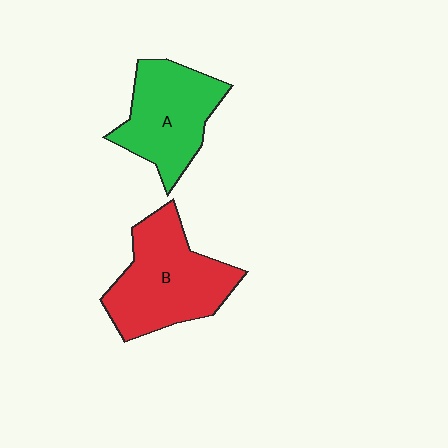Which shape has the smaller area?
Shape A (green).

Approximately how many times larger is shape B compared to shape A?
Approximately 1.2 times.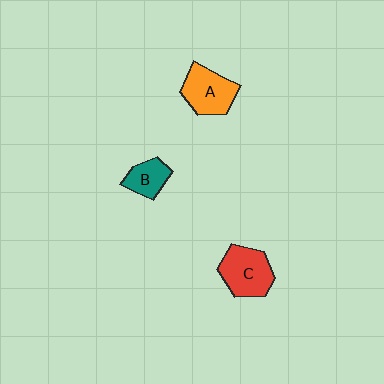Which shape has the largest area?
Shape C (red).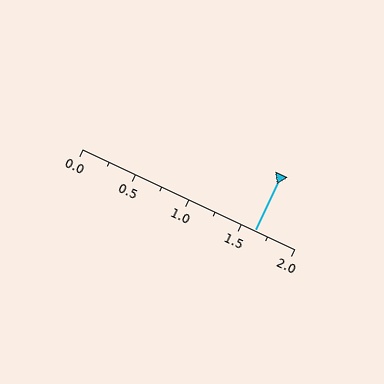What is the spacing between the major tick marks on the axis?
The major ticks are spaced 0.5 apart.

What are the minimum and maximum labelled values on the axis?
The axis runs from 0.0 to 2.0.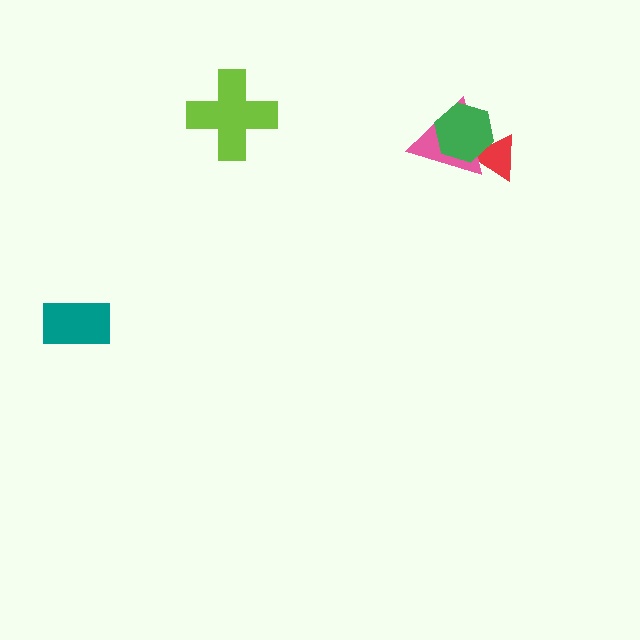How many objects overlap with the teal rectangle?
0 objects overlap with the teal rectangle.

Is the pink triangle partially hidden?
Yes, it is partially covered by another shape.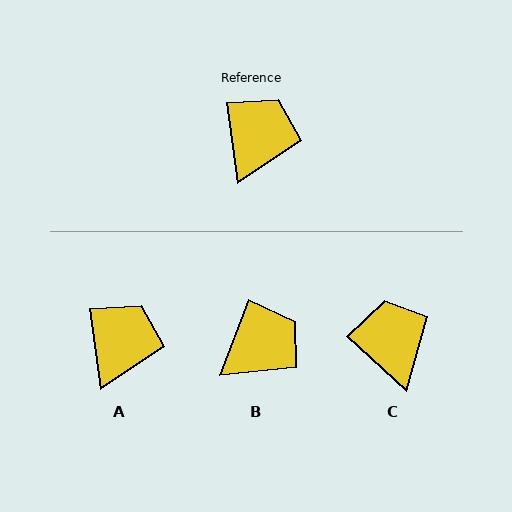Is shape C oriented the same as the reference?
No, it is off by about 41 degrees.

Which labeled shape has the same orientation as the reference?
A.